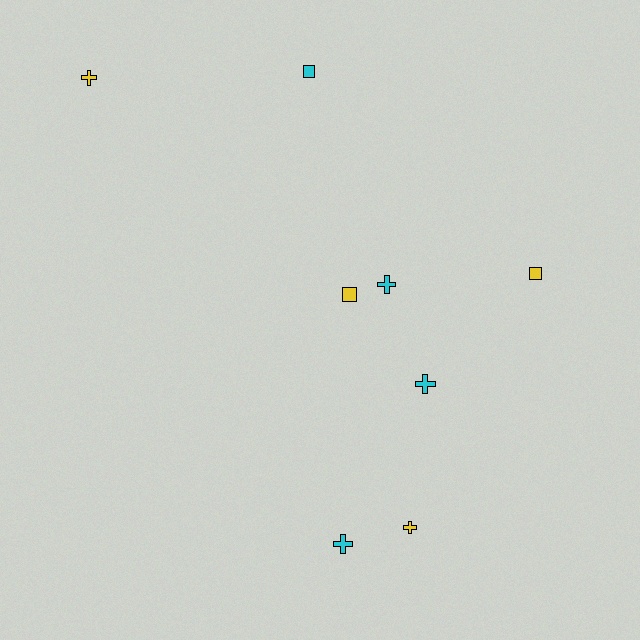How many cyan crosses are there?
There are 3 cyan crosses.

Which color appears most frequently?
Cyan, with 4 objects.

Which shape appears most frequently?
Cross, with 5 objects.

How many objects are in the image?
There are 8 objects.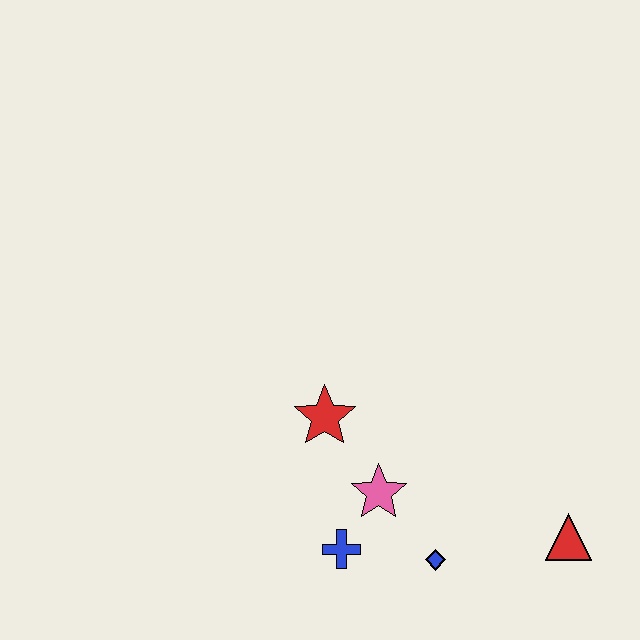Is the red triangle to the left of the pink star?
No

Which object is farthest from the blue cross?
The red triangle is farthest from the blue cross.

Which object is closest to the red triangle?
The blue diamond is closest to the red triangle.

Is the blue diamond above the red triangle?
No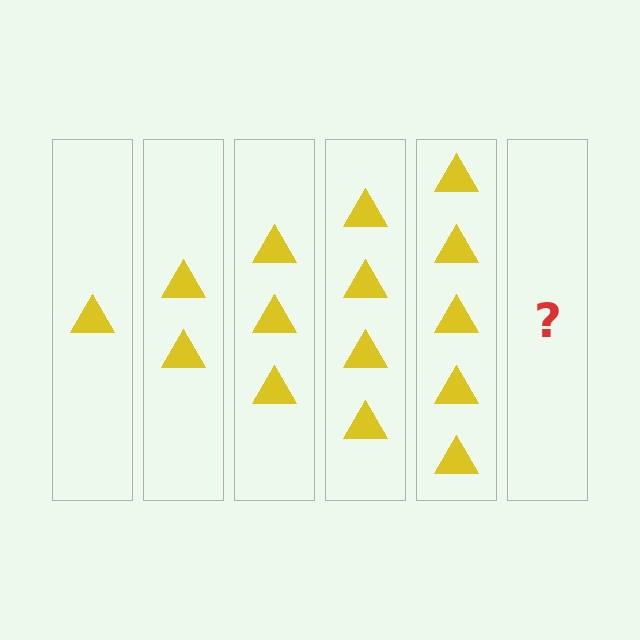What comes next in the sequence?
The next element should be 6 triangles.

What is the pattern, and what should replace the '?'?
The pattern is that each step adds one more triangle. The '?' should be 6 triangles.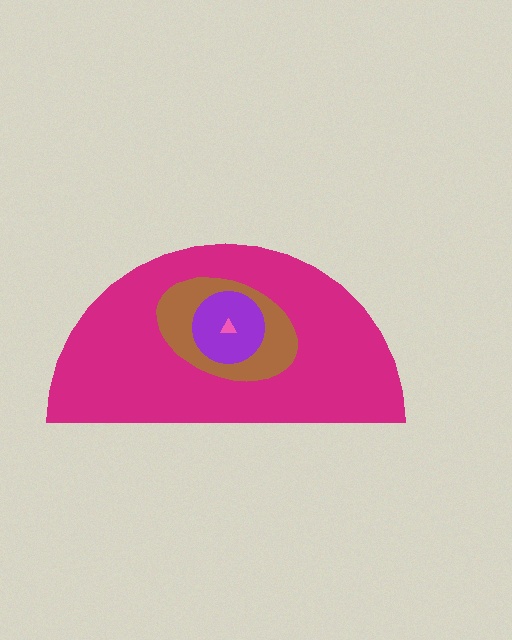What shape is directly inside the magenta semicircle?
The brown ellipse.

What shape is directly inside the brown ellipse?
The purple circle.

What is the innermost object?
The pink triangle.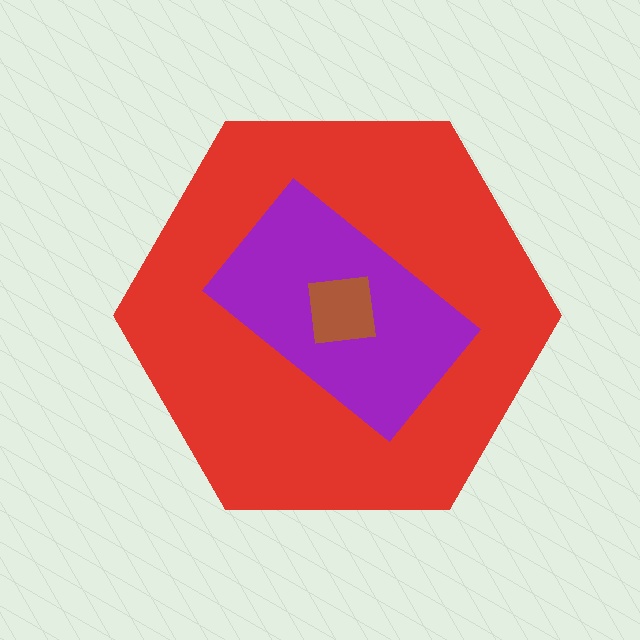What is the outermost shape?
The red hexagon.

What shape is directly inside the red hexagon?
The purple rectangle.